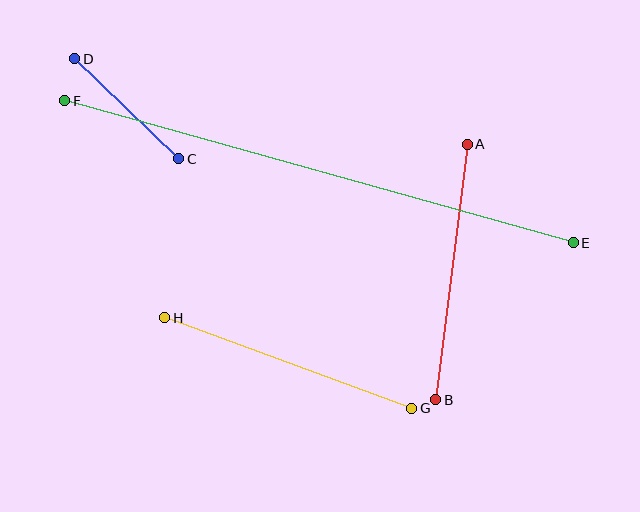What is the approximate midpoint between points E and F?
The midpoint is at approximately (319, 172) pixels.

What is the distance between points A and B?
The distance is approximately 257 pixels.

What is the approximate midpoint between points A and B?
The midpoint is at approximately (451, 272) pixels.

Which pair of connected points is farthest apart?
Points E and F are farthest apart.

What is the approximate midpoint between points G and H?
The midpoint is at approximately (288, 363) pixels.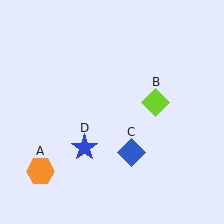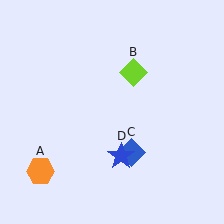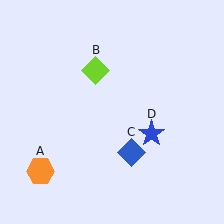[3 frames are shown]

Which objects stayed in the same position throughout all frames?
Orange hexagon (object A) and blue diamond (object C) remained stationary.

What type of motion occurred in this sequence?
The lime diamond (object B), blue star (object D) rotated counterclockwise around the center of the scene.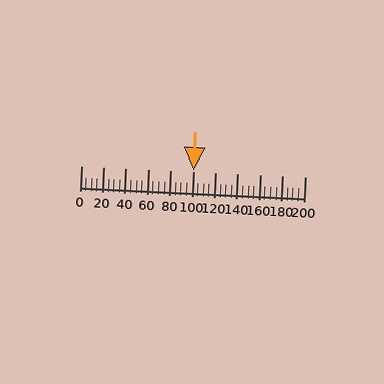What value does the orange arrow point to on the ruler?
The orange arrow points to approximately 100.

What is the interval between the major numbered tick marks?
The major tick marks are spaced 20 units apart.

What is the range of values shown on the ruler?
The ruler shows values from 0 to 200.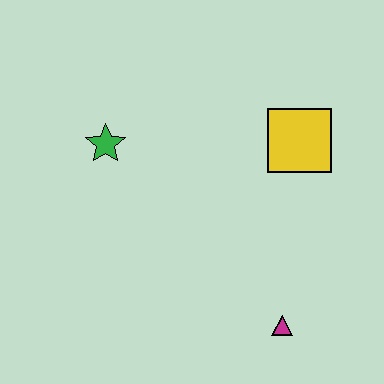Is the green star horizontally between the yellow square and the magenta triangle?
No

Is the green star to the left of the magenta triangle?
Yes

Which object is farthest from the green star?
The magenta triangle is farthest from the green star.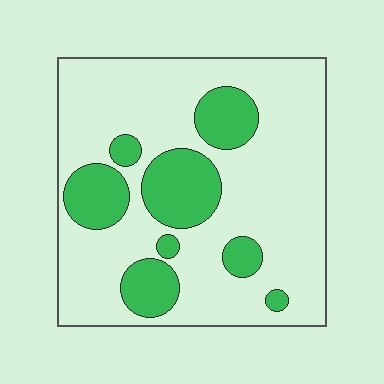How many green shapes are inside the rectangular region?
8.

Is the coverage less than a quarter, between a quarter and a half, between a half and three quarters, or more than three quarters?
Less than a quarter.